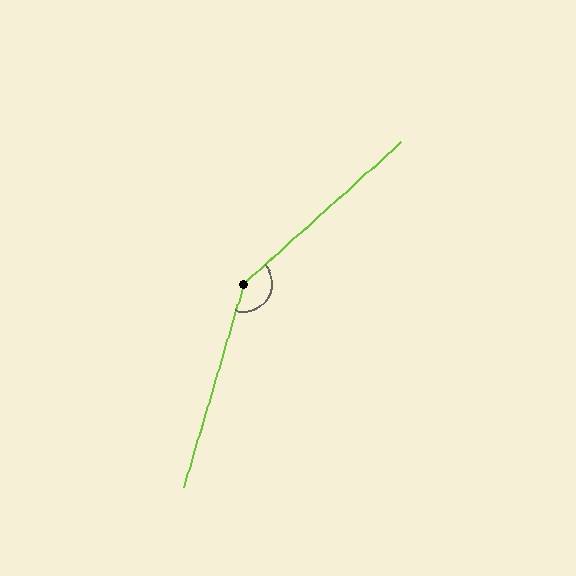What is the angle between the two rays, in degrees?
Approximately 149 degrees.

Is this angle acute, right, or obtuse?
It is obtuse.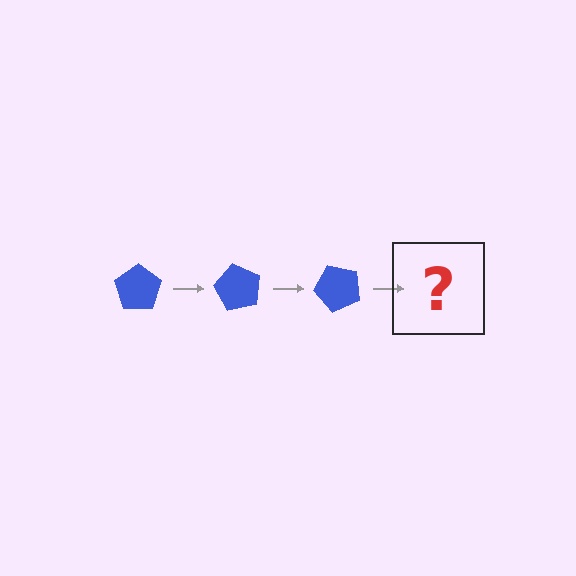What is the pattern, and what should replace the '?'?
The pattern is that the pentagon rotates 60 degrees each step. The '?' should be a blue pentagon rotated 180 degrees.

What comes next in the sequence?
The next element should be a blue pentagon rotated 180 degrees.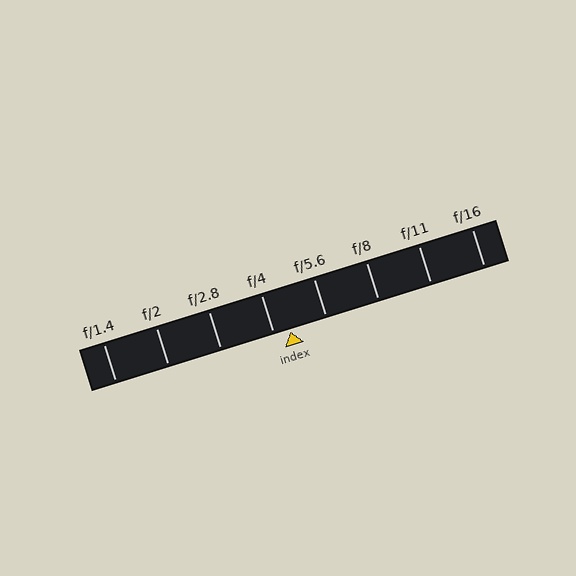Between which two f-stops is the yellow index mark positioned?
The index mark is between f/4 and f/5.6.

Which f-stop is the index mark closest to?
The index mark is closest to f/4.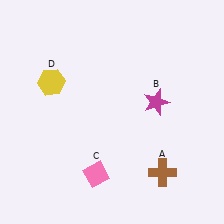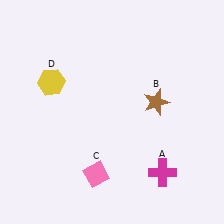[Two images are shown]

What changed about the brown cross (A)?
In Image 1, A is brown. In Image 2, it changed to magenta.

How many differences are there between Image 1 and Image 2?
There are 2 differences between the two images.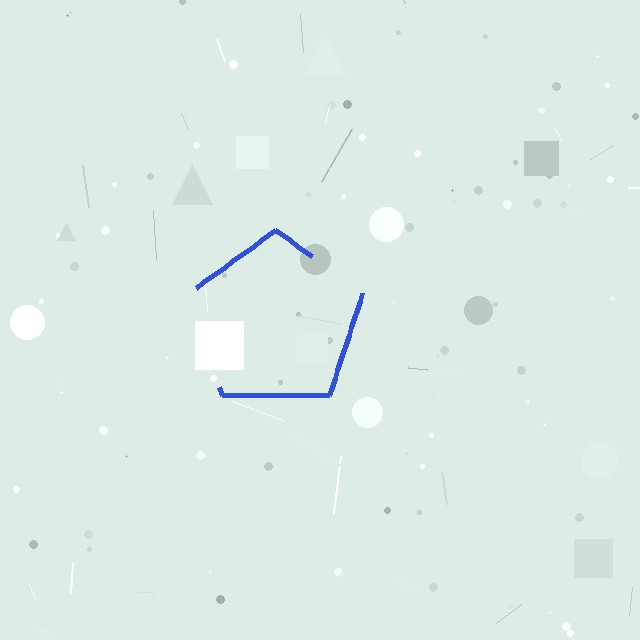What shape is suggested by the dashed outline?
The dashed outline suggests a pentagon.